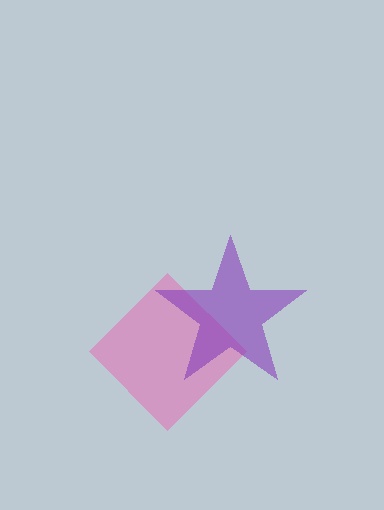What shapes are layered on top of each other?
The layered shapes are: a pink diamond, a purple star.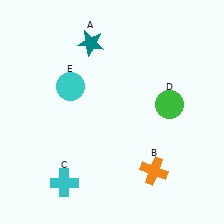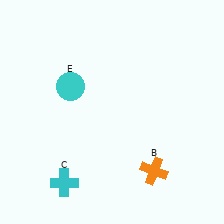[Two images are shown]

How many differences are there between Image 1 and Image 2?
There are 2 differences between the two images.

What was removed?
The teal star (A), the green circle (D) were removed in Image 2.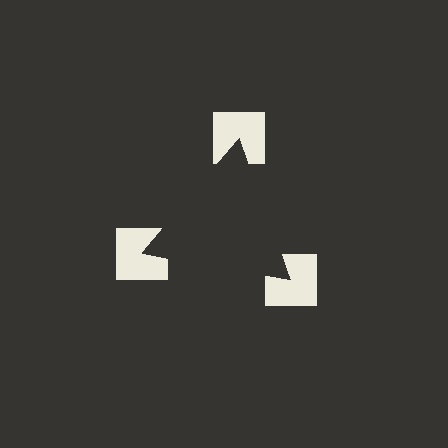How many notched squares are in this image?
There are 3 — one at each vertex of the illusory triangle.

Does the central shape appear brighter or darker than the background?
It typically appears slightly darker than the background, even though no actual brightness change is drawn.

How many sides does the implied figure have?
3 sides.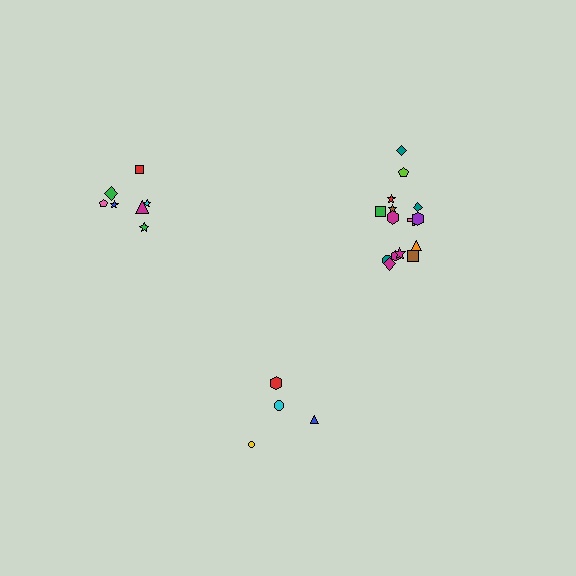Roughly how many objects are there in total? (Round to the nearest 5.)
Roughly 25 objects in total.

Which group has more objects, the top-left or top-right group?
The top-right group.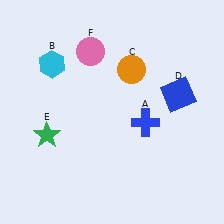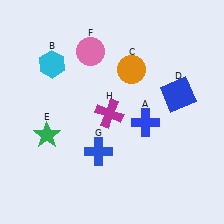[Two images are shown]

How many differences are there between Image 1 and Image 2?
There are 2 differences between the two images.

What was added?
A blue cross (G), a magenta cross (H) were added in Image 2.